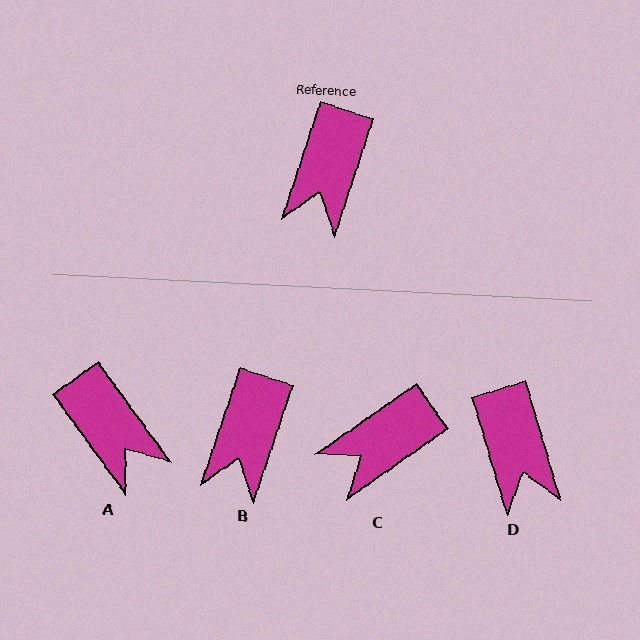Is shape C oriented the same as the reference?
No, it is off by about 37 degrees.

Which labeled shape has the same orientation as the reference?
B.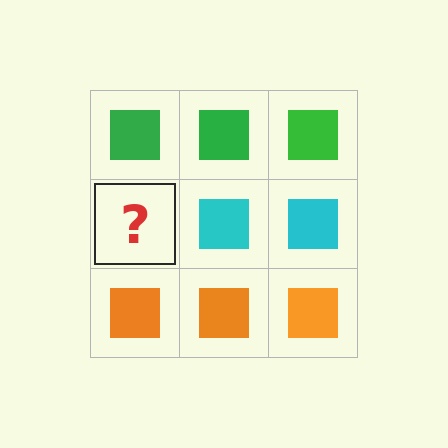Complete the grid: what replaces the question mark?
The question mark should be replaced with a cyan square.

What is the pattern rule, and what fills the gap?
The rule is that each row has a consistent color. The gap should be filled with a cyan square.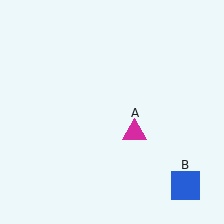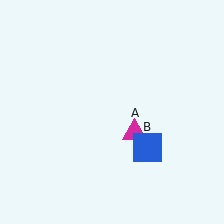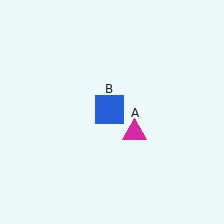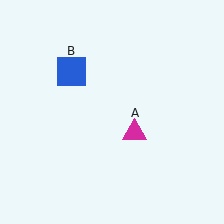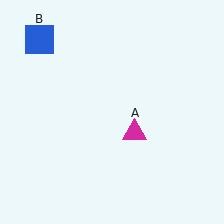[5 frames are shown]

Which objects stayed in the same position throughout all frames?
Magenta triangle (object A) remained stationary.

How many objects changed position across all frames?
1 object changed position: blue square (object B).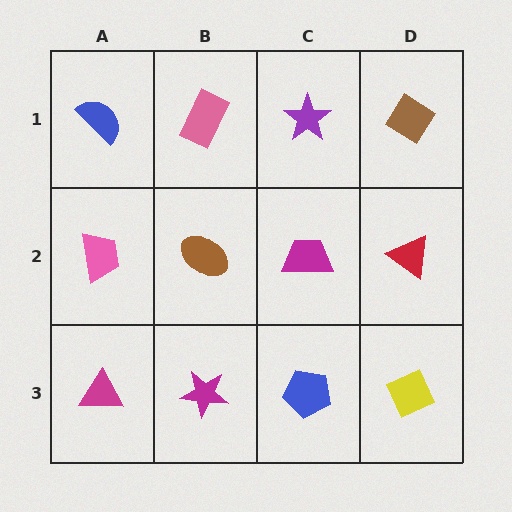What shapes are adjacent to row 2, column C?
A purple star (row 1, column C), a blue pentagon (row 3, column C), a brown ellipse (row 2, column B), a red triangle (row 2, column D).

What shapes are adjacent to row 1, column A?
A pink trapezoid (row 2, column A), a pink rectangle (row 1, column B).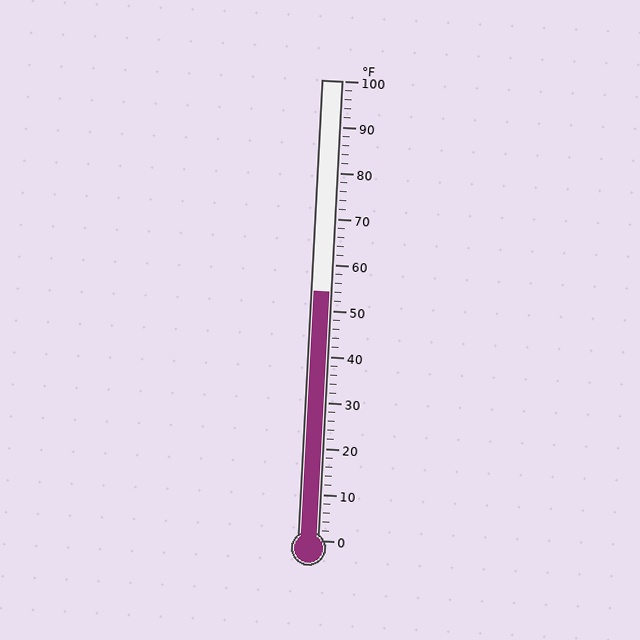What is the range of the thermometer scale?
The thermometer scale ranges from 0°F to 100°F.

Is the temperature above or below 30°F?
The temperature is above 30°F.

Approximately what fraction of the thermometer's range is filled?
The thermometer is filled to approximately 55% of its range.